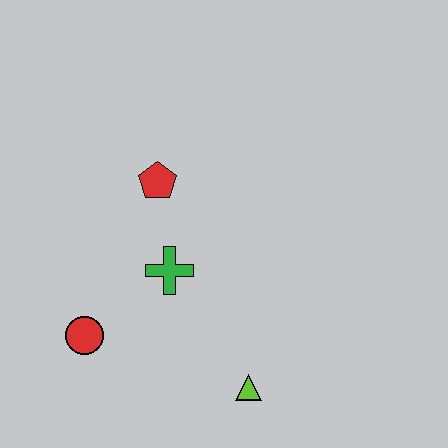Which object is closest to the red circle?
The green cross is closest to the red circle.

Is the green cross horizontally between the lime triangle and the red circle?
Yes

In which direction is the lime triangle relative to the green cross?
The lime triangle is below the green cross.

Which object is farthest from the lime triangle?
The red pentagon is farthest from the lime triangle.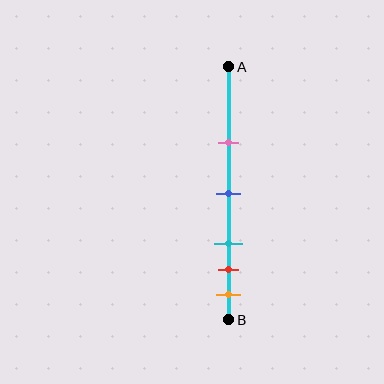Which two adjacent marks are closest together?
The red and orange marks are the closest adjacent pair.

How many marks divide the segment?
There are 5 marks dividing the segment.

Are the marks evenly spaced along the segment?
No, the marks are not evenly spaced.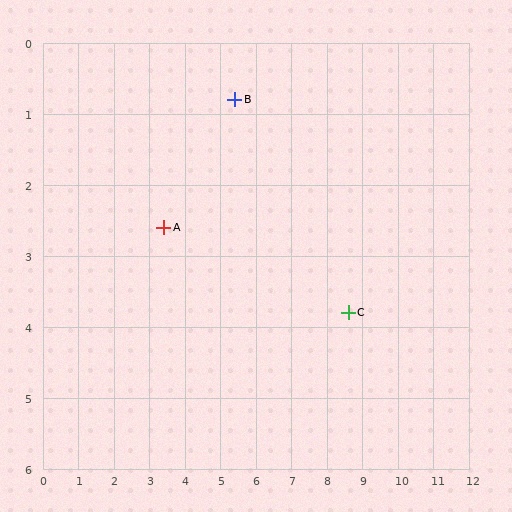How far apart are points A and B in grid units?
Points A and B are about 2.7 grid units apart.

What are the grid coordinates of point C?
Point C is at approximately (8.6, 3.8).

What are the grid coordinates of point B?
Point B is at approximately (5.4, 0.8).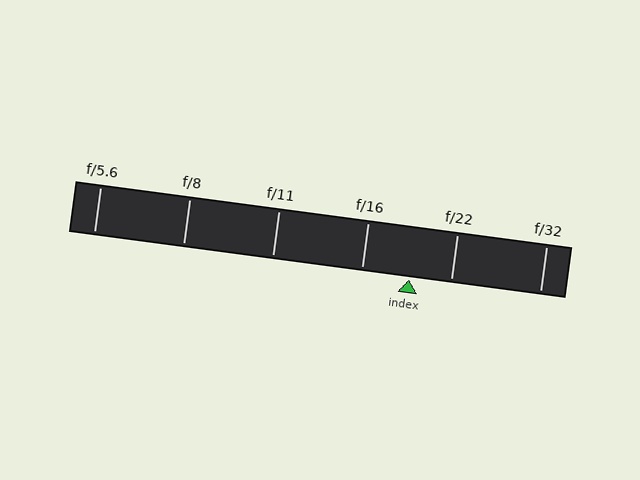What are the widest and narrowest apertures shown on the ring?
The widest aperture shown is f/5.6 and the narrowest is f/32.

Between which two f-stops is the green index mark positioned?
The index mark is between f/16 and f/22.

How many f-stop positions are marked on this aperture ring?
There are 6 f-stop positions marked.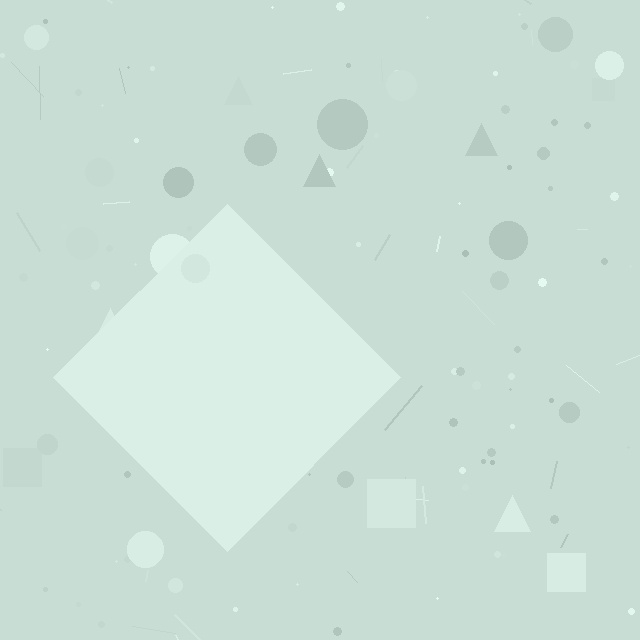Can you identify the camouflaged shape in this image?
The camouflaged shape is a diamond.